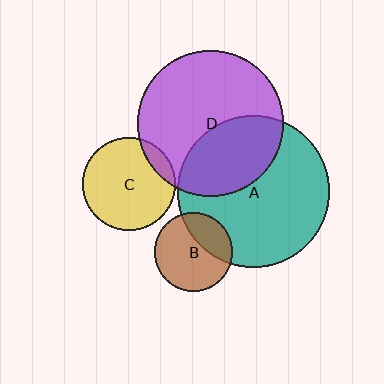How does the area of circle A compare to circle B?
Approximately 3.8 times.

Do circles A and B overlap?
Yes.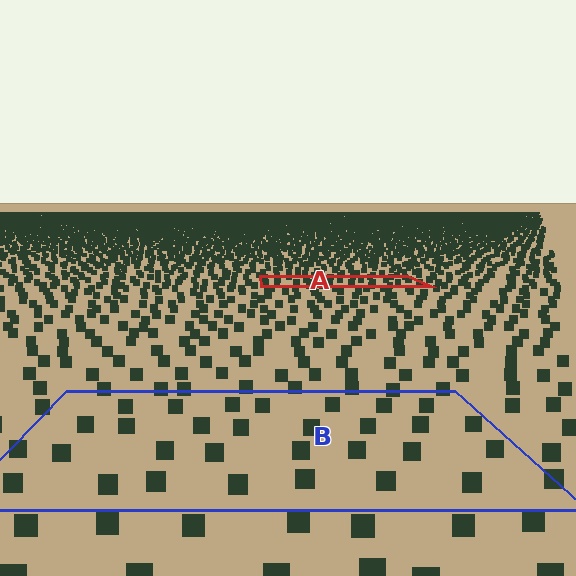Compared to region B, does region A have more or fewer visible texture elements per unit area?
Region A has more texture elements per unit area — they are packed more densely because it is farther away.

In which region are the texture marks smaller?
The texture marks are smaller in region A, because it is farther away.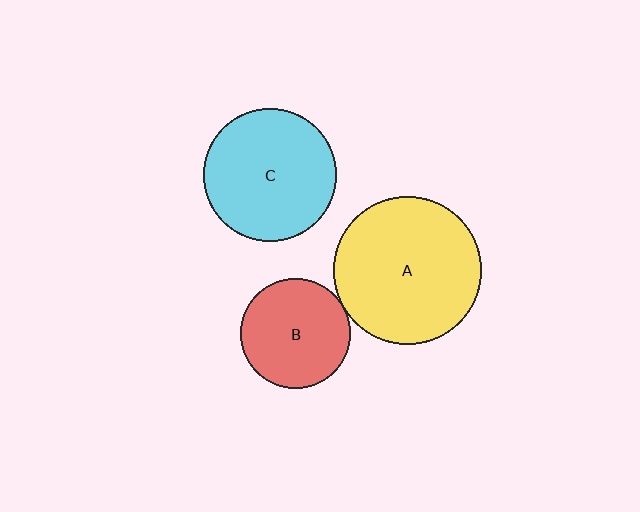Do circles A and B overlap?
Yes.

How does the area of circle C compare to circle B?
Approximately 1.4 times.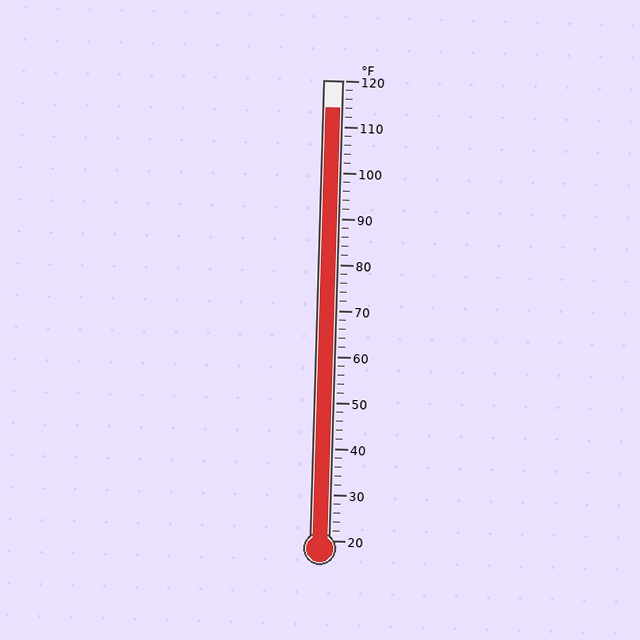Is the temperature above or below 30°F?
The temperature is above 30°F.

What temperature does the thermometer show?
The thermometer shows approximately 114°F.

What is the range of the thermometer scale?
The thermometer scale ranges from 20°F to 120°F.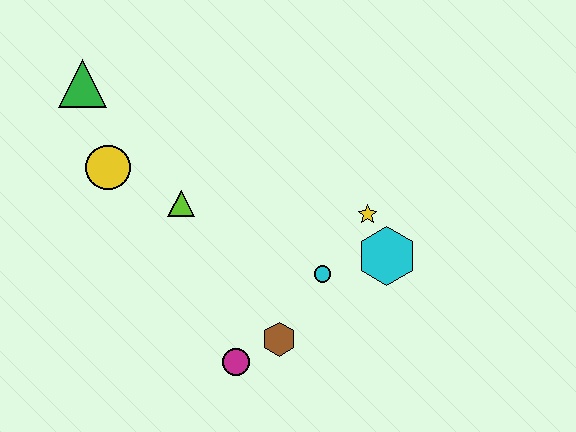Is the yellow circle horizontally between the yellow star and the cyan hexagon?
No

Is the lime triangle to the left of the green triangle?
No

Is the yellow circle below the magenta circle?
No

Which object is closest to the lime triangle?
The yellow circle is closest to the lime triangle.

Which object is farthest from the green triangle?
The cyan hexagon is farthest from the green triangle.